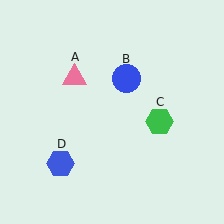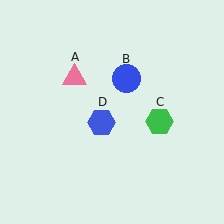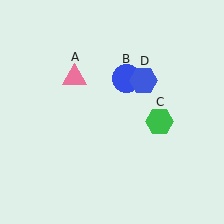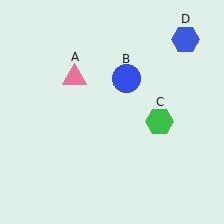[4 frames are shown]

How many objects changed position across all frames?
1 object changed position: blue hexagon (object D).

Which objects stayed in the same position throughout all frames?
Pink triangle (object A) and blue circle (object B) and green hexagon (object C) remained stationary.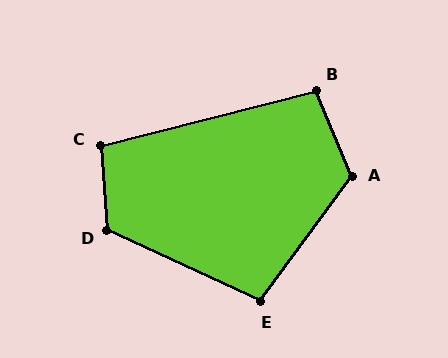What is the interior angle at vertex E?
Approximately 101 degrees (obtuse).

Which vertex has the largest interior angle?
A, at approximately 121 degrees.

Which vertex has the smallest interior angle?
B, at approximately 98 degrees.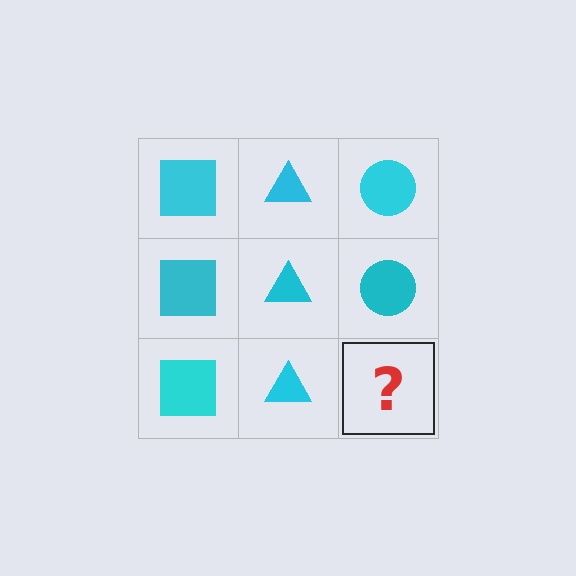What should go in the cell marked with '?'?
The missing cell should contain a cyan circle.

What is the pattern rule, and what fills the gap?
The rule is that each column has a consistent shape. The gap should be filled with a cyan circle.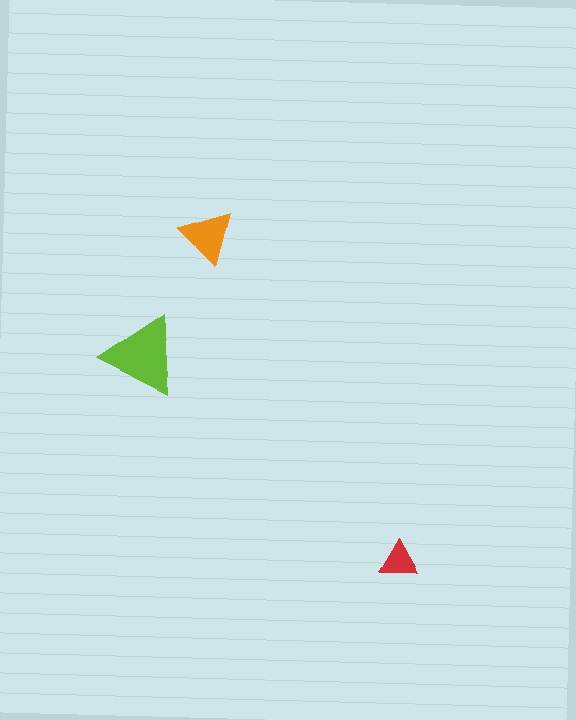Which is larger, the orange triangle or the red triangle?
The orange one.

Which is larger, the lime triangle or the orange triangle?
The lime one.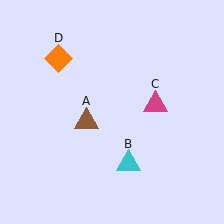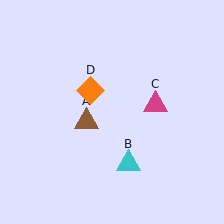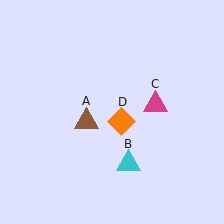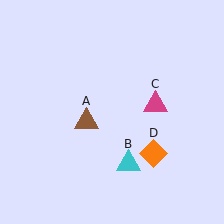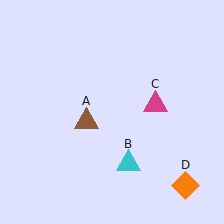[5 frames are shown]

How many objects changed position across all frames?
1 object changed position: orange diamond (object D).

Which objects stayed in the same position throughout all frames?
Brown triangle (object A) and cyan triangle (object B) and magenta triangle (object C) remained stationary.